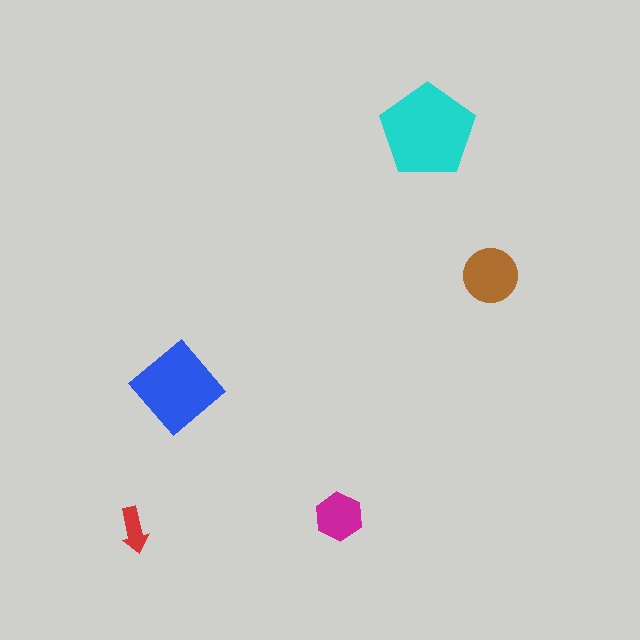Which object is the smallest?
The red arrow.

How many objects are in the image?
There are 5 objects in the image.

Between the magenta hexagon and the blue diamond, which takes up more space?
The blue diamond.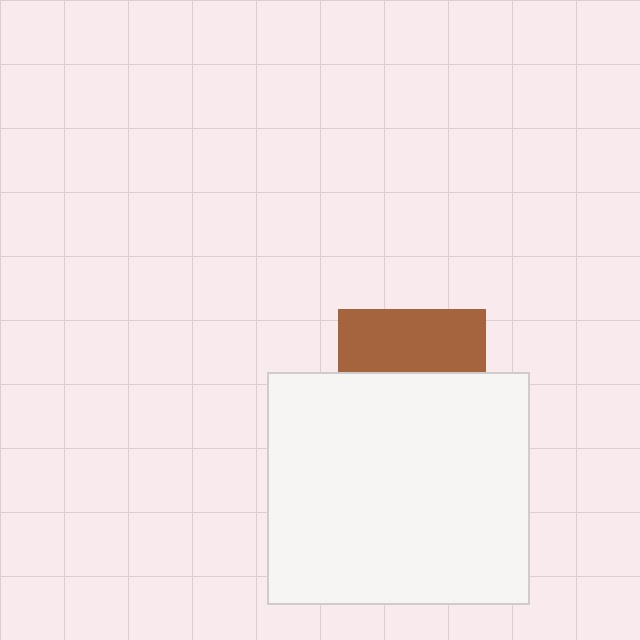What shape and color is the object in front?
The object in front is a white rectangle.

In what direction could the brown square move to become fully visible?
The brown square could move up. That would shift it out from behind the white rectangle entirely.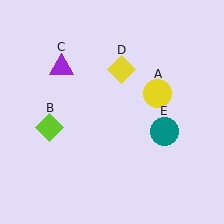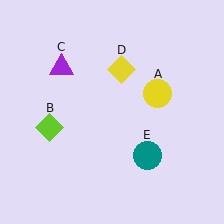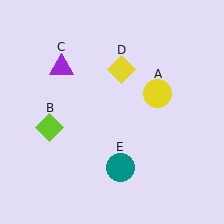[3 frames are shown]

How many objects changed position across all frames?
1 object changed position: teal circle (object E).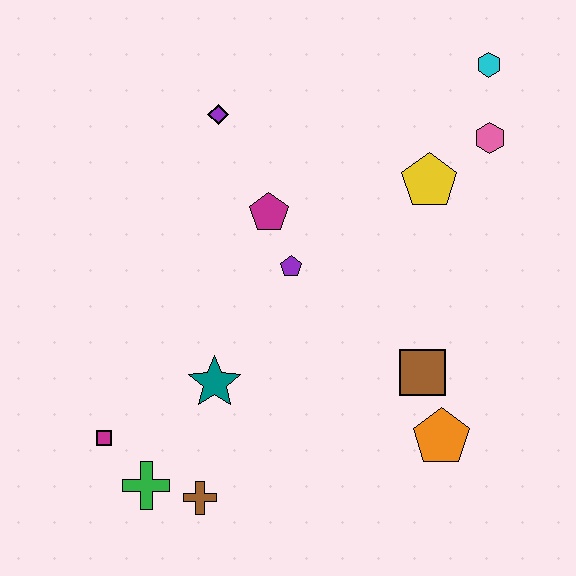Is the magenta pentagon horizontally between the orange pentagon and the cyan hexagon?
No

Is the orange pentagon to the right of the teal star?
Yes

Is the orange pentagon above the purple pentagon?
No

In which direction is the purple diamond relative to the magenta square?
The purple diamond is above the magenta square.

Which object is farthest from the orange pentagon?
The purple diamond is farthest from the orange pentagon.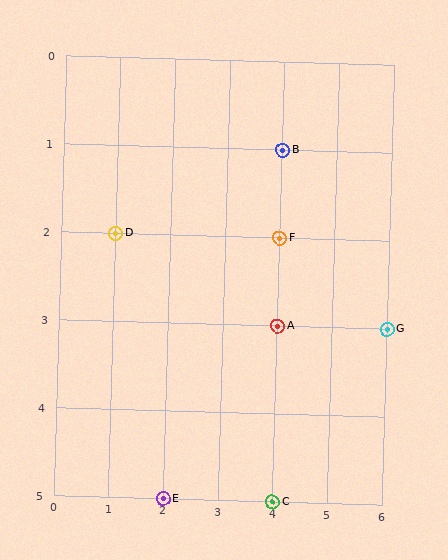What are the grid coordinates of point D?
Point D is at grid coordinates (1, 2).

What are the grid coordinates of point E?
Point E is at grid coordinates (2, 5).